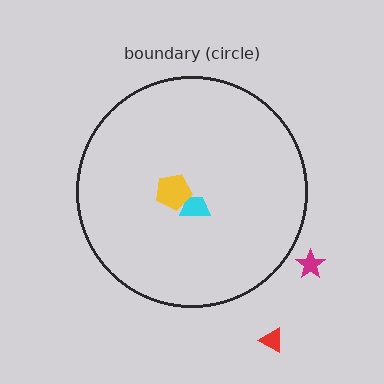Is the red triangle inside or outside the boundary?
Outside.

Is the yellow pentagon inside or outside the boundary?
Inside.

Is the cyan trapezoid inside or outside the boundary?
Inside.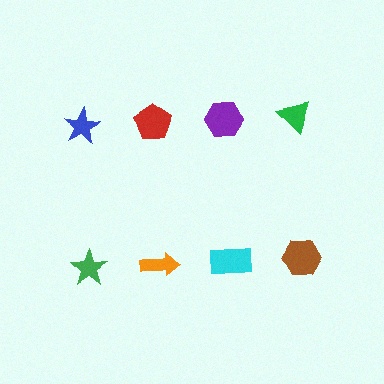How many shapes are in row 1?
4 shapes.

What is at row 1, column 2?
A red pentagon.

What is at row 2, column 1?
A green star.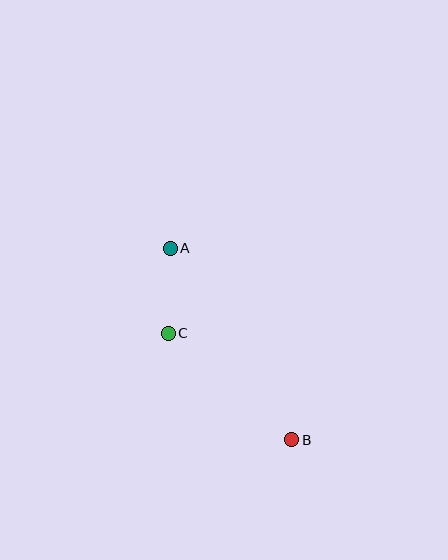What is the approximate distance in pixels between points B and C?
The distance between B and C is approximately 163 pixels.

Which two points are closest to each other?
Points A and C are closest to each other.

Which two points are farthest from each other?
Points A and B are farthest from each other.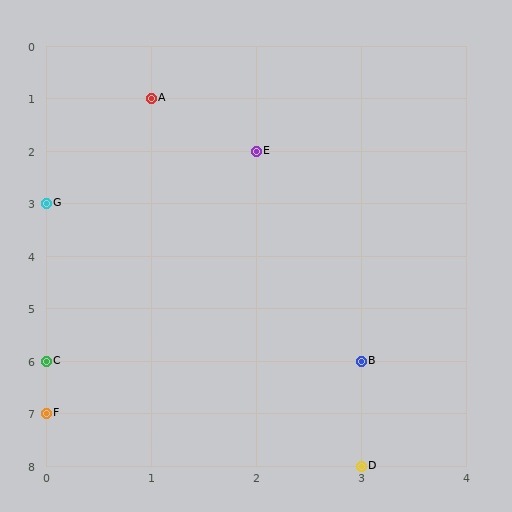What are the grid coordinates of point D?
Point D is at grid coordinates (3, 8).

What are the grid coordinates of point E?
Point E is at grid coordinates (2, 2).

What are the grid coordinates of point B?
Point B is at grid coordinates (3, 6).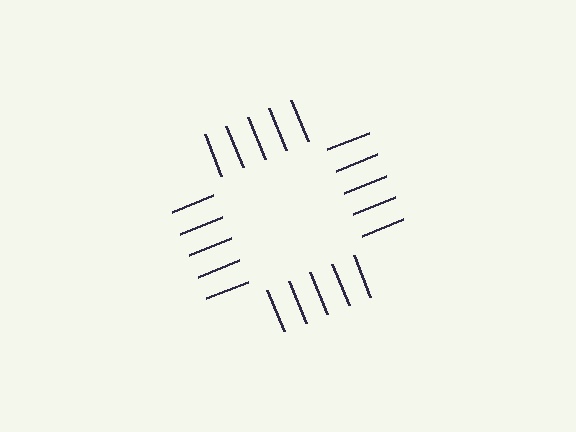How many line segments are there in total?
20 — 5 along each of the 4 edges.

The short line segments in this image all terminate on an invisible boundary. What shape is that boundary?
An illusory square — the line segments terminate on its edges but no continuous stroke is drawn.